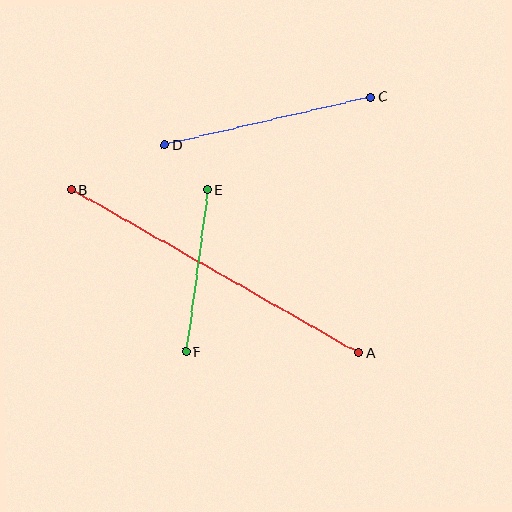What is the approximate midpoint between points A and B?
The midpoint is at approximately (215, 271) pixels.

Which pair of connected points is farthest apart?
Points A and B are farthest apart.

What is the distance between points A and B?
The distance is approximately 330 pixels.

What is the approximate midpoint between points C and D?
The midpoint is at approximately (268, 121) pixels.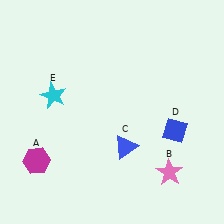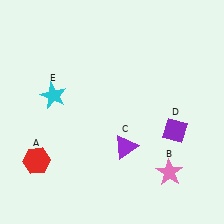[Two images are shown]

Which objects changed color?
A changed from magenta to red. C changed from blue to purple. D changed from blue to purple.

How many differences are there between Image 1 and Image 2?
There are 3 differences between the two images.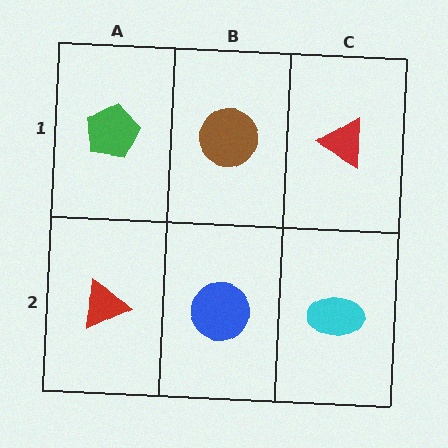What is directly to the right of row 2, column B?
A cyan ellipse.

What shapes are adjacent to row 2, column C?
A red triangle (row 1, column C), a blue circle (row 2, column B).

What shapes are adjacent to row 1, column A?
A red triangle (row 2, column A), a brown circle (row 1, column B).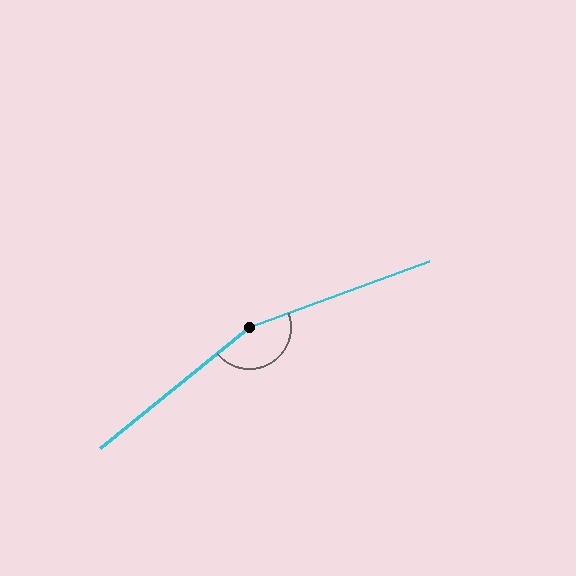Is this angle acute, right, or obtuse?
It is obtuse.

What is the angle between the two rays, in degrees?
Approximately 161 degrees.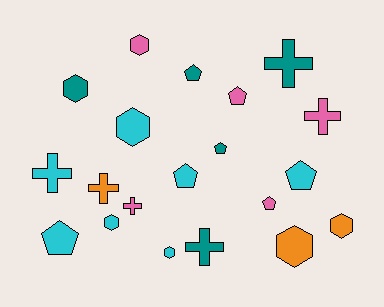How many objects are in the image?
There are 20 objects.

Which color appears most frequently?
Cyan, with 7 objects.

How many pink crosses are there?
There are 2 pink crosses.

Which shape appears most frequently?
Hexagon, with 7 objects.